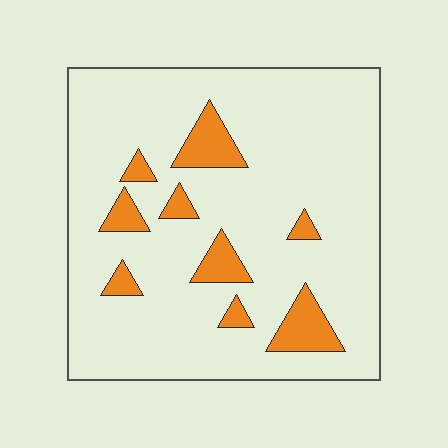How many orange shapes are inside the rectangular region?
9.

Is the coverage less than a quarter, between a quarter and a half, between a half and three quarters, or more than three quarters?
Less than a quarter.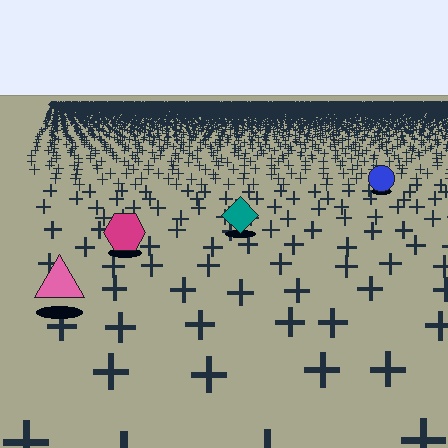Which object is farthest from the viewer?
The blue circle is farthest from the viewer. It appears smaller and the ground texture around it is denser.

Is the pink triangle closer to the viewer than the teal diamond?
Yes. The pink triangle is closer — you can tell from the texture gradient: the ground texture is coarser near it.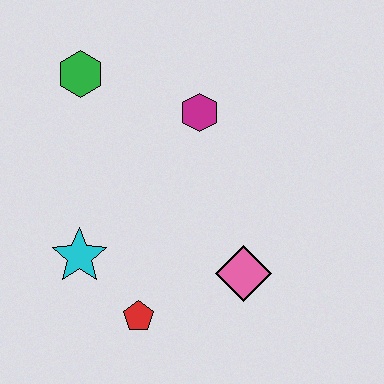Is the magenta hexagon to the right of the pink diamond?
No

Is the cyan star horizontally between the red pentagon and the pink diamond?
No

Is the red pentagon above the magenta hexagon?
No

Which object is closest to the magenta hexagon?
The green hexagon is closest to the magenta hexagon.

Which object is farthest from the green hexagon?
The pink diamond is farthest from the green hexagon.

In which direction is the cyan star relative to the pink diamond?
The cyan star is to the left of the pink diamond.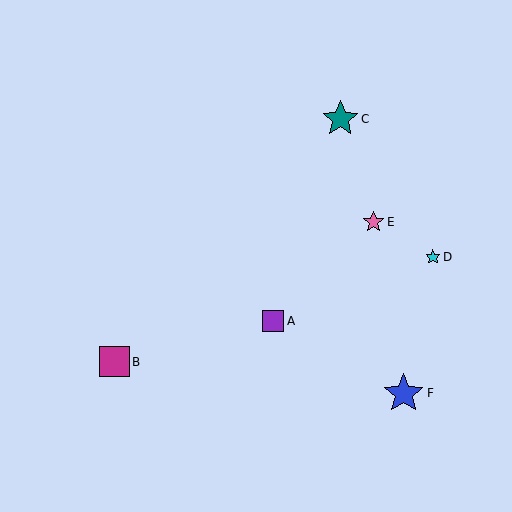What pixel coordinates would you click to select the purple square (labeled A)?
Click at (273, 321) to select the purple square A.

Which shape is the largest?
The blue star (labeled F) is the largest.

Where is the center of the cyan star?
The center of the cyan star is at (433, 257).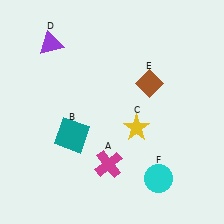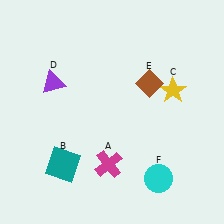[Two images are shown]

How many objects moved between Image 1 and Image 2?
3 objects moved between the two images.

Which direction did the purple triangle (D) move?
The purple triangle (D) moved down.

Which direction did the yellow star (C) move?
The yellow star (C) moved up.